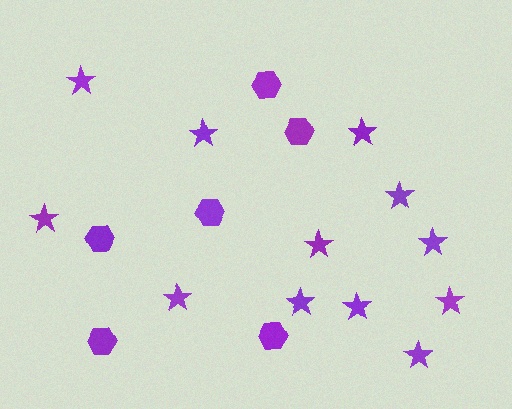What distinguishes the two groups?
There are 2 groups: one group of stars (12) and one group of hexagons (6).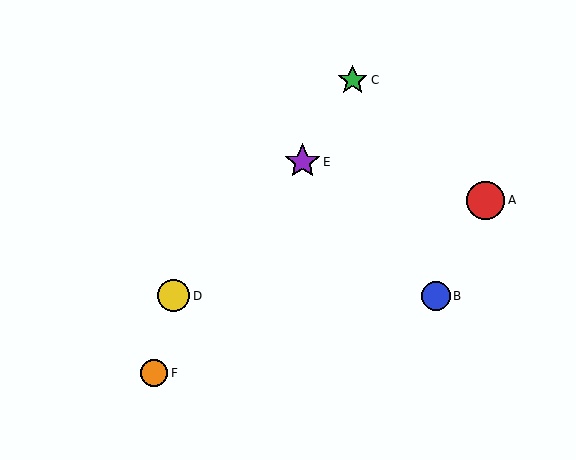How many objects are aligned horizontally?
2 objects (B, D) are aligned horizontally.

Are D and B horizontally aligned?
Yes, both are at y≈296.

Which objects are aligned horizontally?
Objects B, D are aligned horizontally.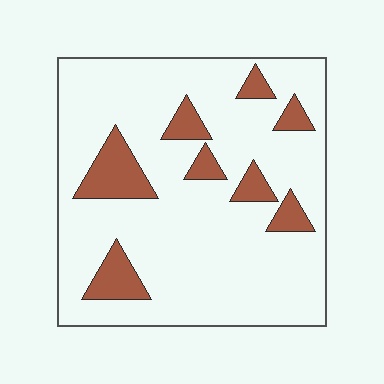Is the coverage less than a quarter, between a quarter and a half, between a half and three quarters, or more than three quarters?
Less than a quarter.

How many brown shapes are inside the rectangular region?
8.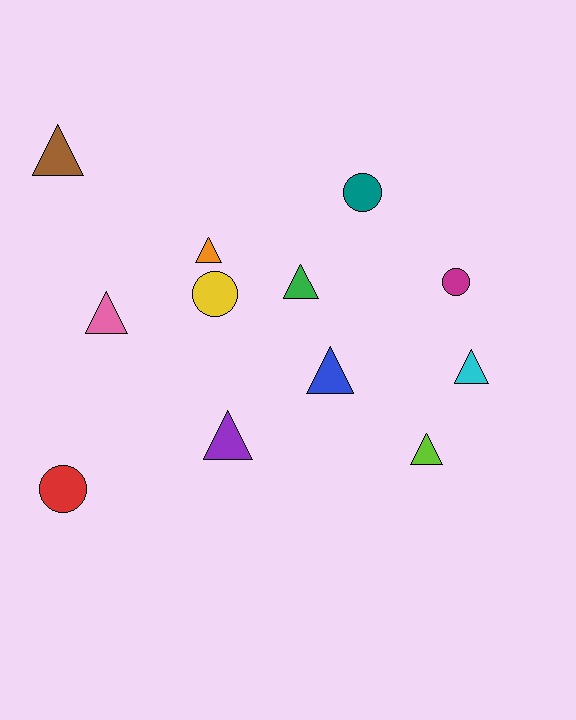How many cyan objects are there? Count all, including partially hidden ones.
There is 1 cyan object.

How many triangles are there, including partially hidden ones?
There are 8 triangles.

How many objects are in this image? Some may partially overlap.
There are 12 objects.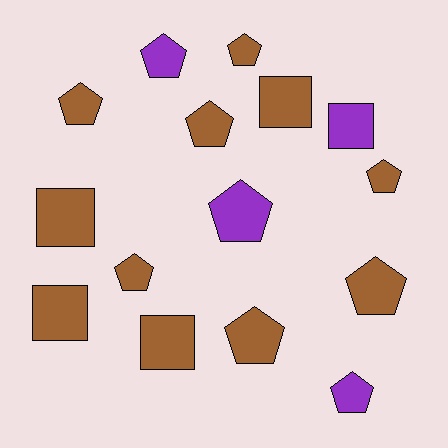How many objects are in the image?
There are 15 objects.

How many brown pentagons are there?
There are 7 brown pentagons.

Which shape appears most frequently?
Pentagon, with 10 objects.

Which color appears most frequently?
Brown, with 11 objects.